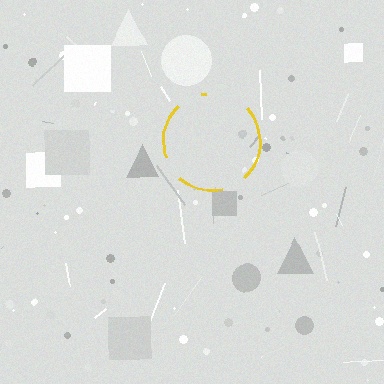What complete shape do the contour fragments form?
The contour fragments form a circle.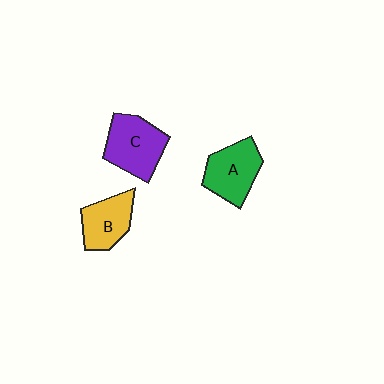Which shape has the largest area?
Shape C (purple).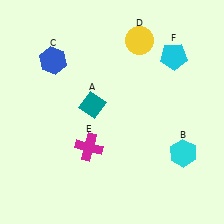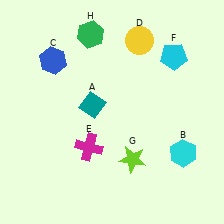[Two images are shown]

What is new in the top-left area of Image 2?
A green hexagon (H) was added in the top-left area of Image 2.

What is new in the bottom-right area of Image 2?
A lime star (G) was added in the bottom-right area of Image 2.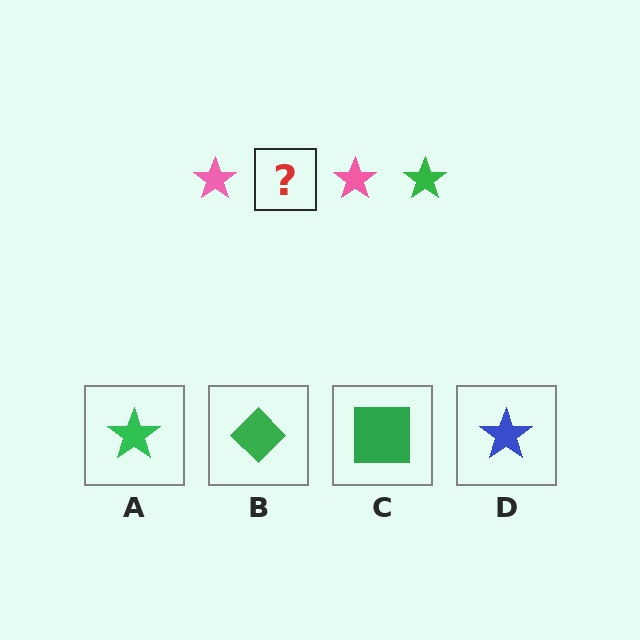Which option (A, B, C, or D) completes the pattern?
A.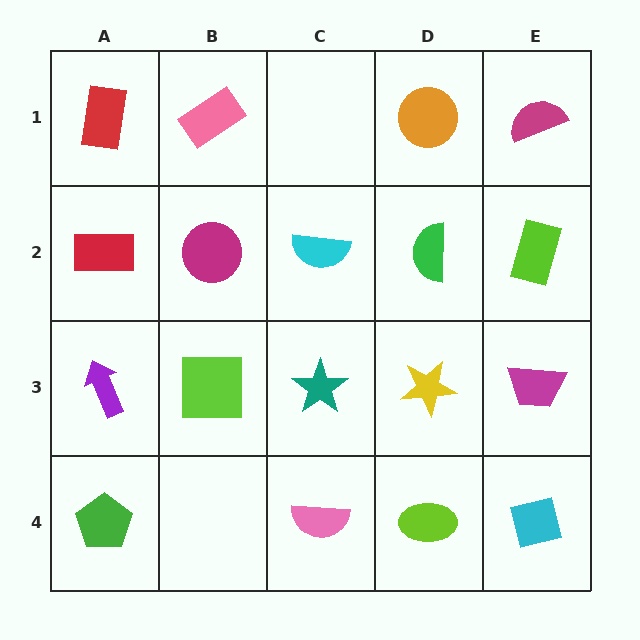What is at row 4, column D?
A lime ellipse.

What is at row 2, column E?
A lime rectangle.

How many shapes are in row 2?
5 shapes.